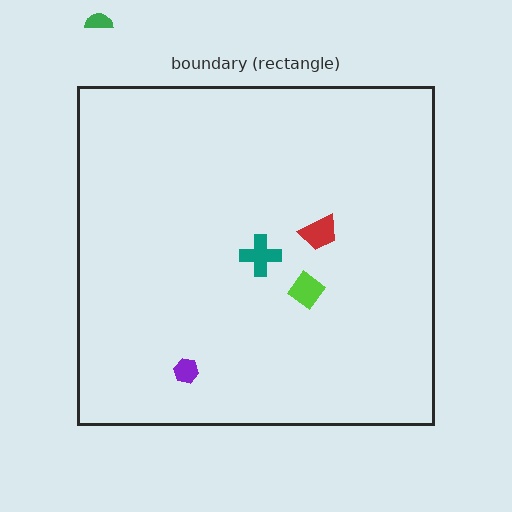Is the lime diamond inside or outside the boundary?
Inside.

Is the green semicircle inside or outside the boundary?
Outside.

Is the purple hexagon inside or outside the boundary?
Inside.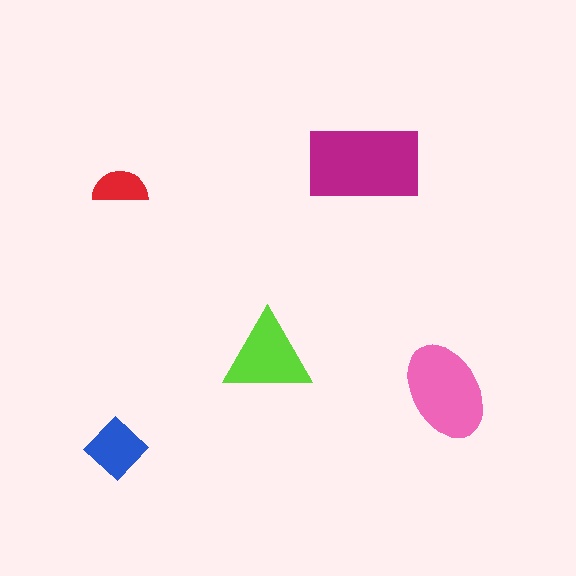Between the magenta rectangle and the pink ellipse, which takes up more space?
The magenta rectangle.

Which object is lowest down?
The blue diamond is bottommost.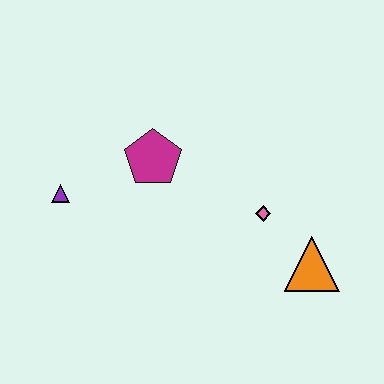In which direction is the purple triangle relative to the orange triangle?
The purple triangle is to the left of the orange triangle.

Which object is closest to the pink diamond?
The orange triangle is closest to the pink diamond.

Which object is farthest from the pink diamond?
The purple triangle is farthest from the pink diamond.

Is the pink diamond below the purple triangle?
Yes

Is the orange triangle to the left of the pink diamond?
No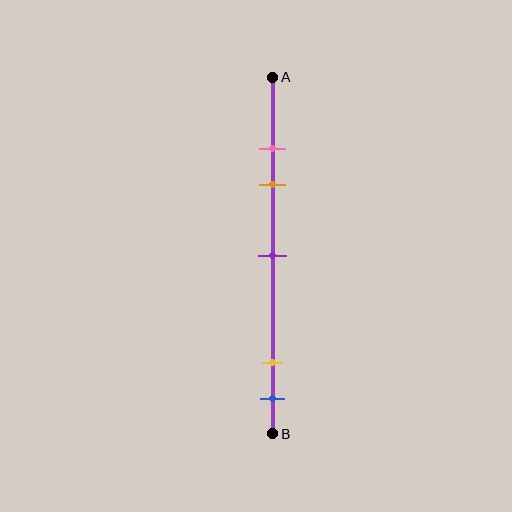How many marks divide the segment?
There are 5 marks dividing the segment.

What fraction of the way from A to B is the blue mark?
The blue mark is approximately 90% (0.9) of the way from A to B.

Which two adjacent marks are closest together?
The pink and orange marks are the closest adjacent pair.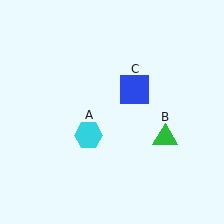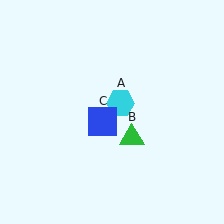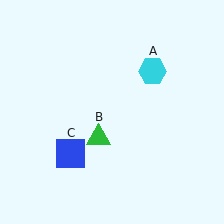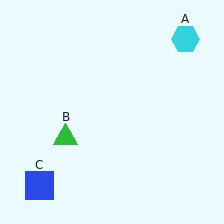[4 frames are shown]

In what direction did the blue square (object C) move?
The blue square (object C) moved down and to the left.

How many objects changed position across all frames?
3 objects changed position: cyan hexagon (object A), green triangle (object B), blue square (object C).